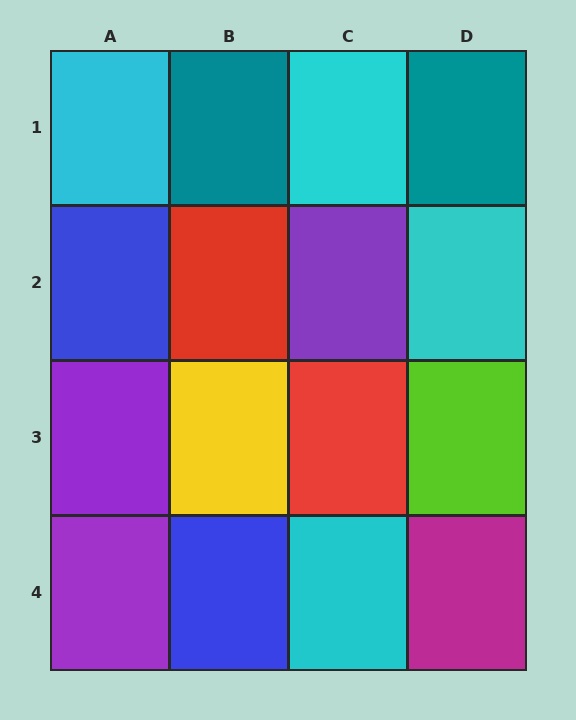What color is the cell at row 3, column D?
Lime.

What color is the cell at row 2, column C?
Purple.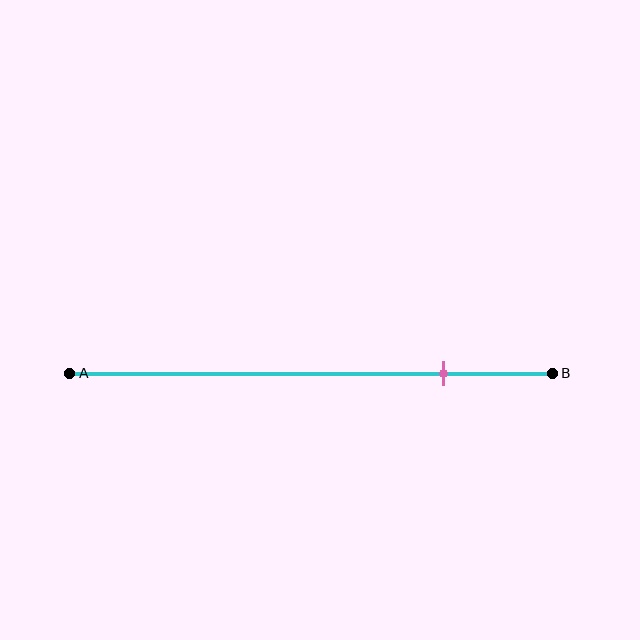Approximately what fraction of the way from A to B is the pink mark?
The pink mark is approximately 80% of the way from A to B.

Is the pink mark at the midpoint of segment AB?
No, the mark is at about 80% from A, not at the 50% midpoint.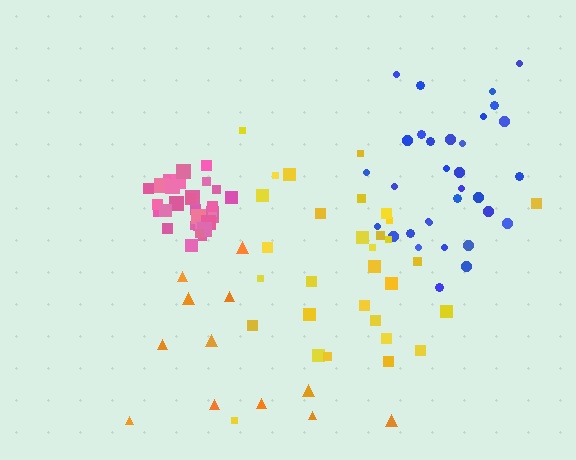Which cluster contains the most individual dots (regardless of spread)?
Pink (33).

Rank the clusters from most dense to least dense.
pink, blue, yellow, orange.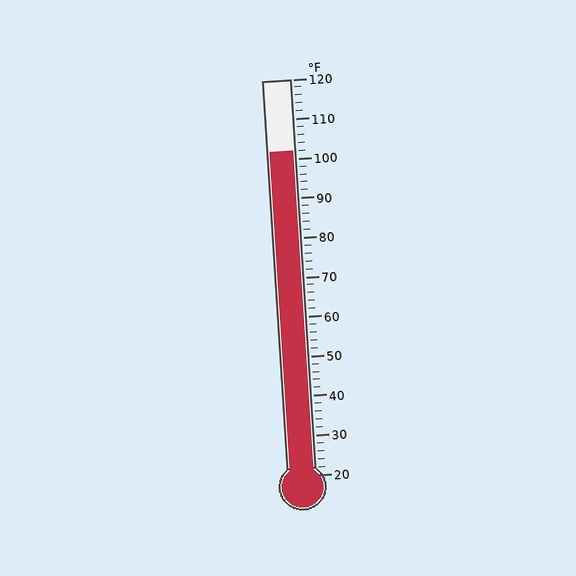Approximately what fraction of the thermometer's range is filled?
The thermometer is filled to approximately 80% of its range.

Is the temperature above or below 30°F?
The temperature is above 30°F.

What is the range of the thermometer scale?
The thermometer scale ranges from 20°F to 120°F.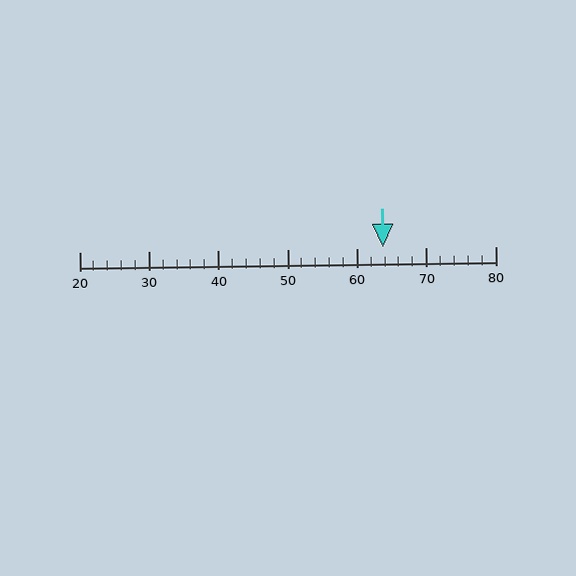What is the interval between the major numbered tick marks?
The major tick marks are spaced 10 units apart.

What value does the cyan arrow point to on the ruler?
The cyan arrow points to approximately 64.